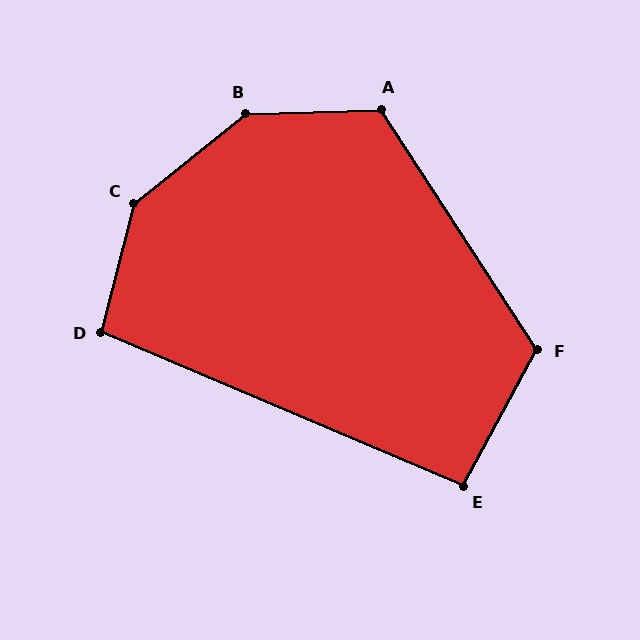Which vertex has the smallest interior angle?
E, at approximately 95 degrees.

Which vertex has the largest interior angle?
C, at approximately 143 degrees.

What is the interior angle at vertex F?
Approximately 119 degrees (obtuse).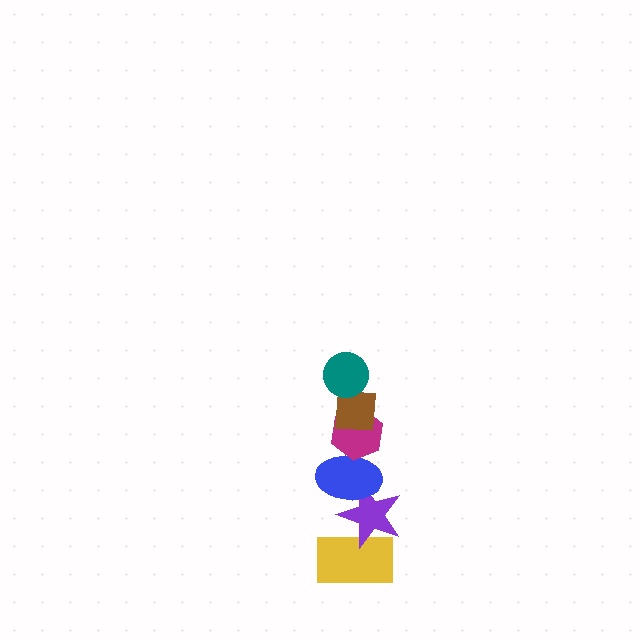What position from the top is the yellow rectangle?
The yellow rectangle is 6th from the top.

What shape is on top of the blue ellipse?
The magenta hexagon is on top of the blue ellipse.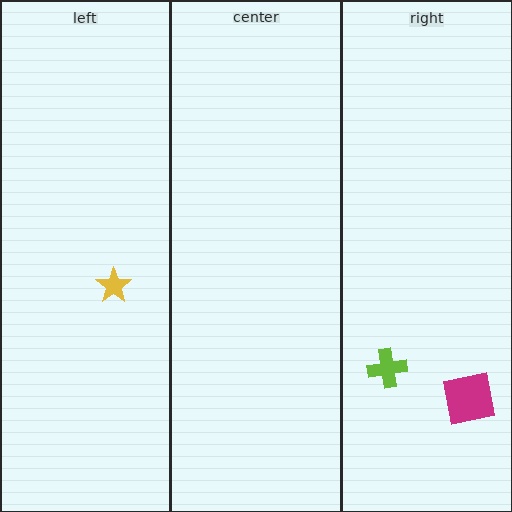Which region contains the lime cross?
The right region.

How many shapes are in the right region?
2.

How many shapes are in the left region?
1.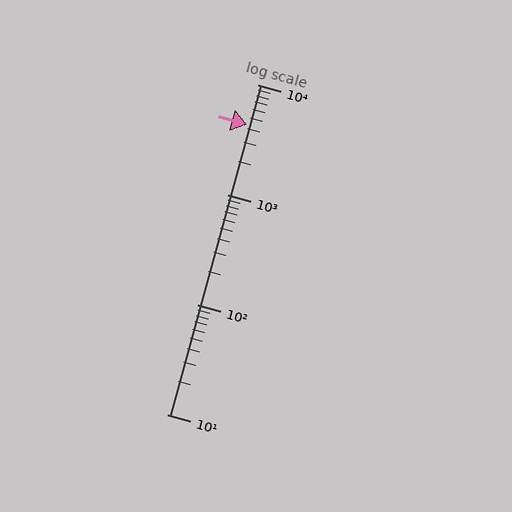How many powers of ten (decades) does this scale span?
The scale spans 3 decades, from 10 to 10000.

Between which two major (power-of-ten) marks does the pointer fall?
The pointer is between 1000 and 10000.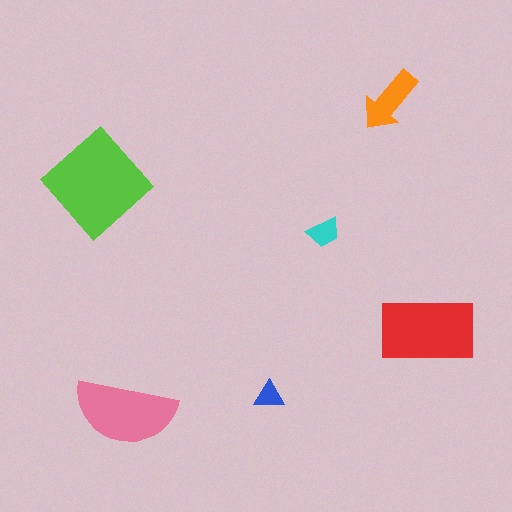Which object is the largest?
The lime diamond.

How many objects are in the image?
There are 6 objects in the image.